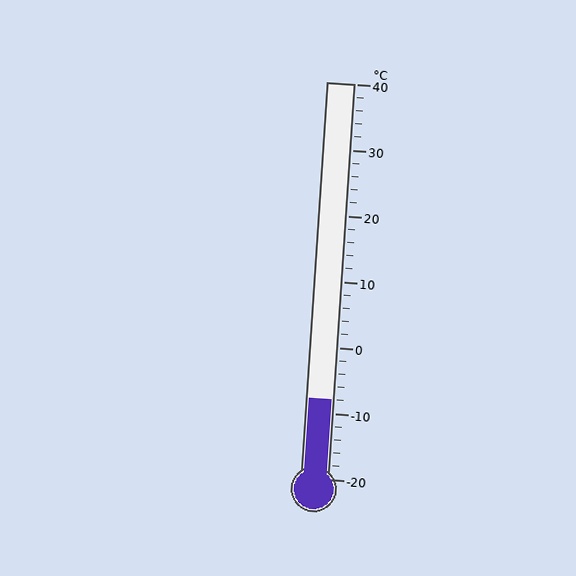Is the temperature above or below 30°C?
The temperature is below 30°C.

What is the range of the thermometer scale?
The thermometer scale ranges from -20°C to 40°C.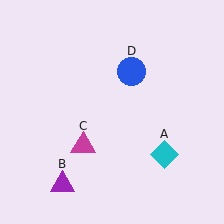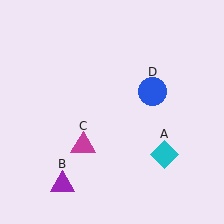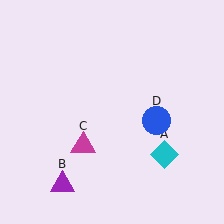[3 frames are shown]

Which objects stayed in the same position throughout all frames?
Cyan diamond (object A) and purple triangle (object B) and magenta triangle (object C) remained stationary.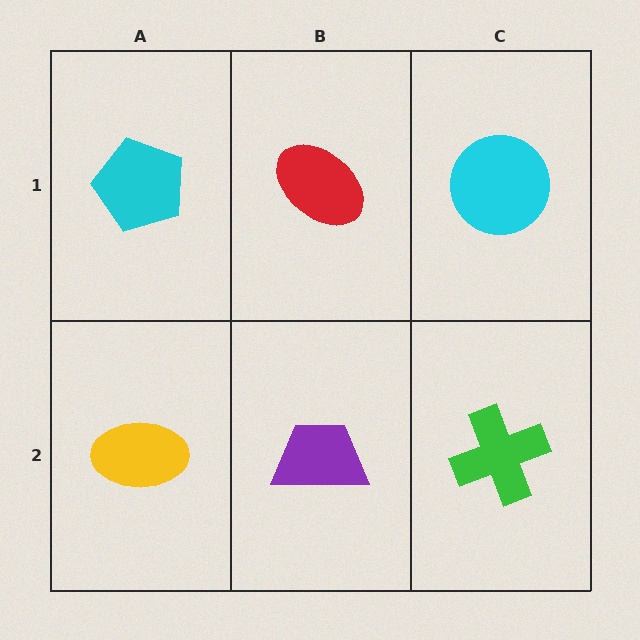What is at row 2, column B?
A purple trapezoid.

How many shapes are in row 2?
3 shapes.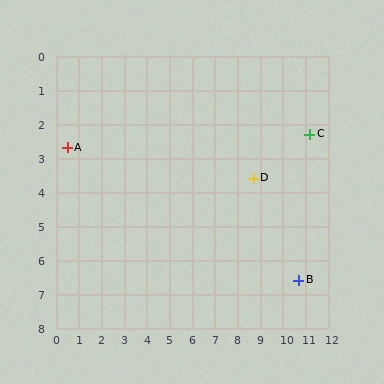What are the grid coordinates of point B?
Point B is at approximately (10.7, 6.6).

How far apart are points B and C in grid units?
Points B and C are about 4.3 grid units apart.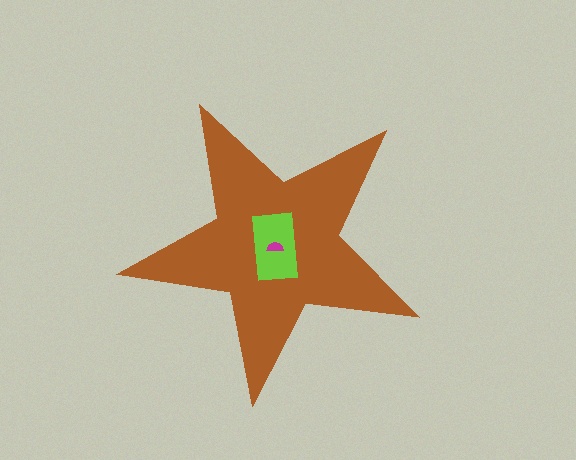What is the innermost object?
The magenta semicircle.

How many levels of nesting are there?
3.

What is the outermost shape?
The brown star.